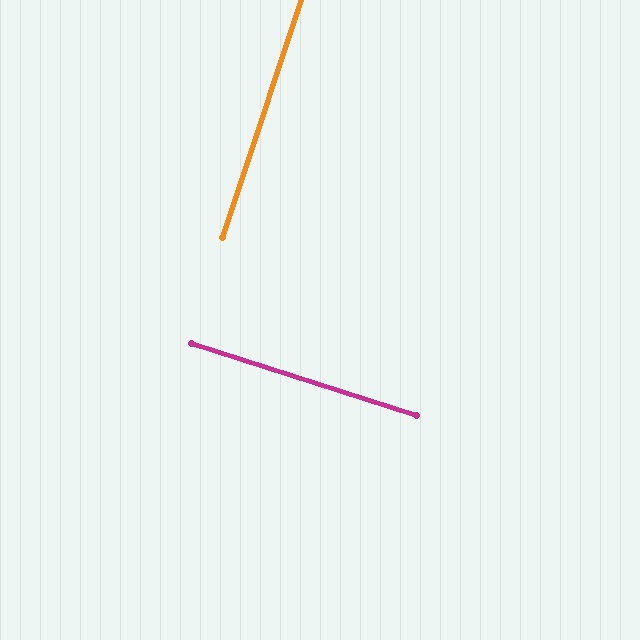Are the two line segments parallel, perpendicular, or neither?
Perpendicular — they meet at approximately 89°.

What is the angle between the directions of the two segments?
Approximately 89 degrees.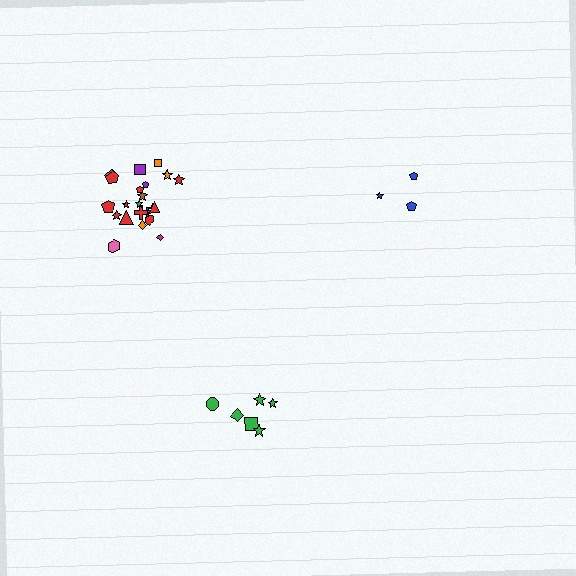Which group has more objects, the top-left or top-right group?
The top-left group.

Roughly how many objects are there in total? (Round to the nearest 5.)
Roughly 30 objects in total.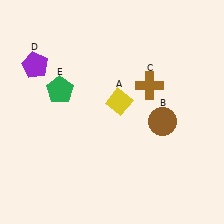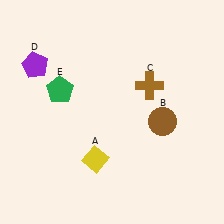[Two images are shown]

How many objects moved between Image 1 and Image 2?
1 object moved between the two images.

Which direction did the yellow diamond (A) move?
The yellow diamond (A) moved down.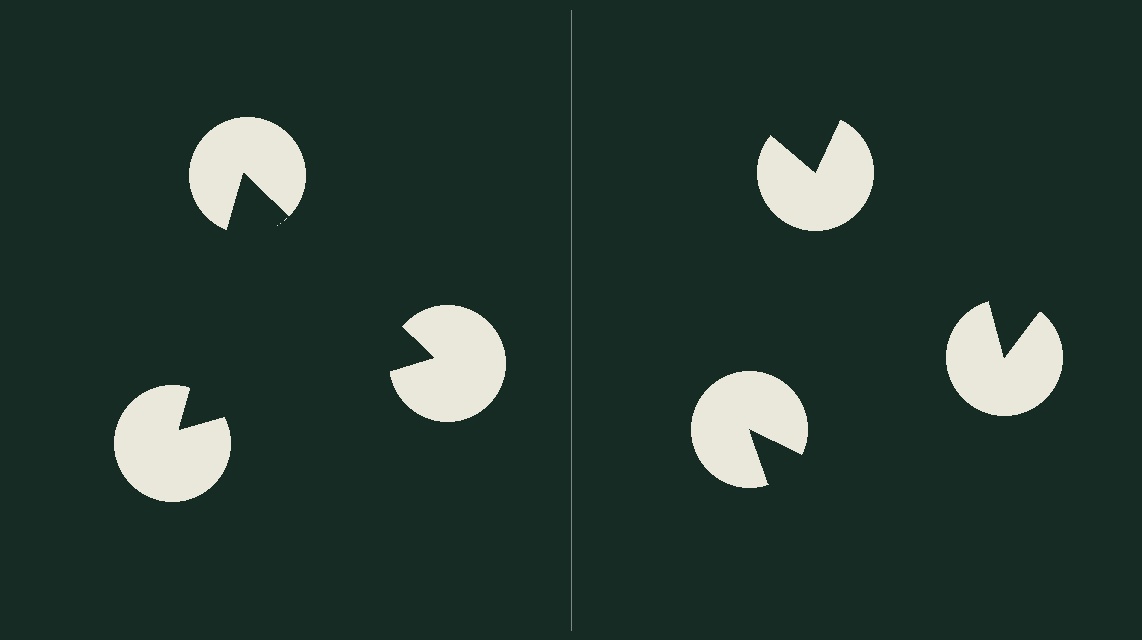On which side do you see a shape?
An illusory triangle appears on the left side. On the right side the wedge cuts are rotated, so no coherent shape forms.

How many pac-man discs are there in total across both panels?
6 — 3 on each side.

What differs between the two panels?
The pac-man discs are positioned identically on both sides; only the wedge orientations differ. On the left they align to a triangle; on the right they are misaligned.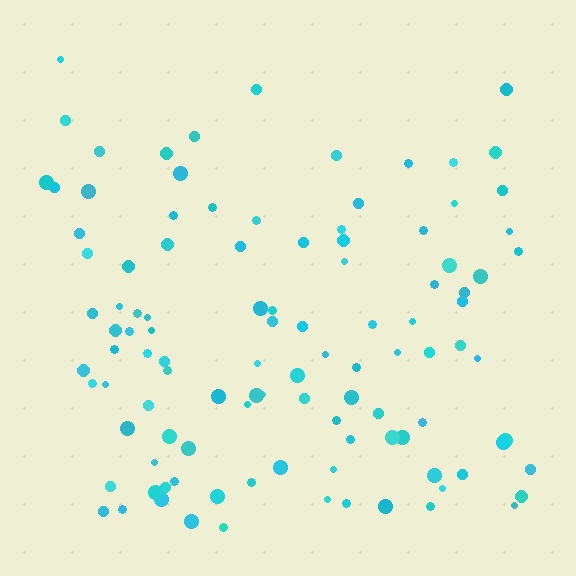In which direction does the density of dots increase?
From top to bottom, with the bottom side densest.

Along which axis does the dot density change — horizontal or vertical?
Vertical.